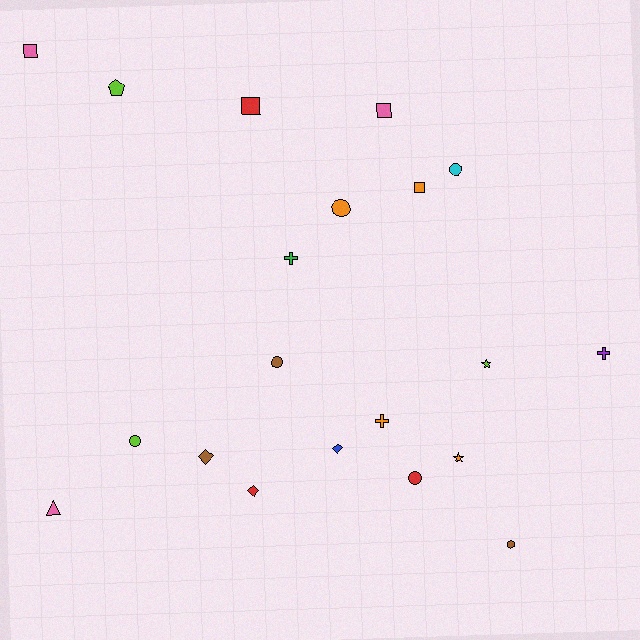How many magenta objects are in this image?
There are no magenta objects.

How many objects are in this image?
There are 20 objects.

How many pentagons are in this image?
There is 1 pentagon.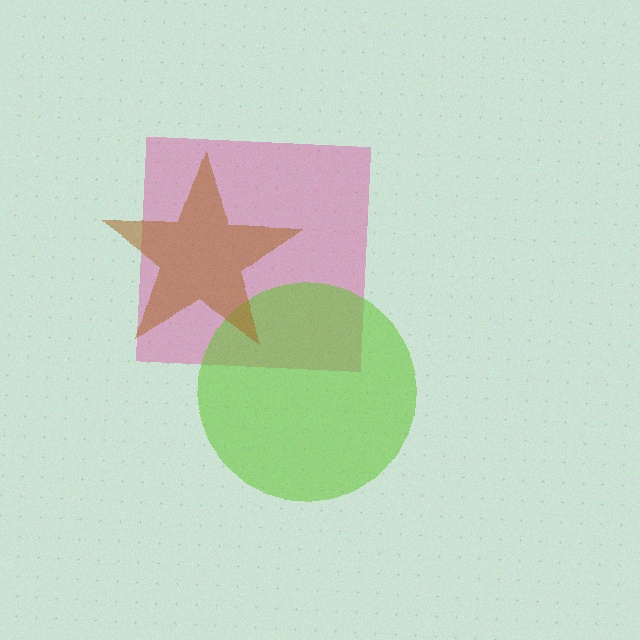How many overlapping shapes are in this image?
There are 3 overlapping shapes in the image.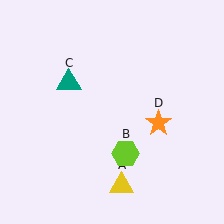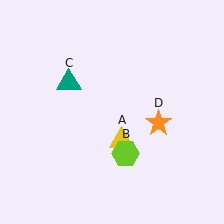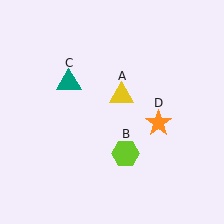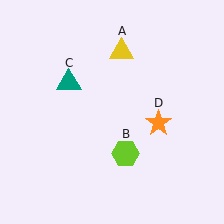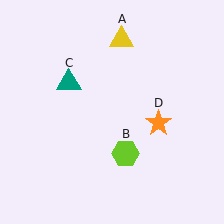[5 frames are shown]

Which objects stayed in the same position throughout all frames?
Lime hexagon (object B) and teal triangle (object C) and orange star (object D) remained stationary.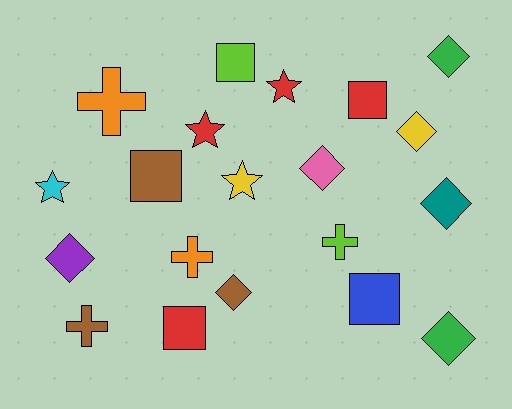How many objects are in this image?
There are 20 objects.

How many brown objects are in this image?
There are 3 brown objects.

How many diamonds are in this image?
There are 7 diamonds.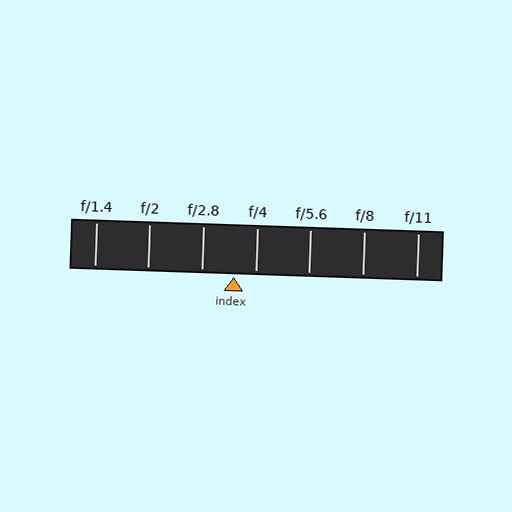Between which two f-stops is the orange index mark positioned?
The index mark is between f/2.8 and f/4.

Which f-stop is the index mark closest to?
The index mark is closest to f/4.